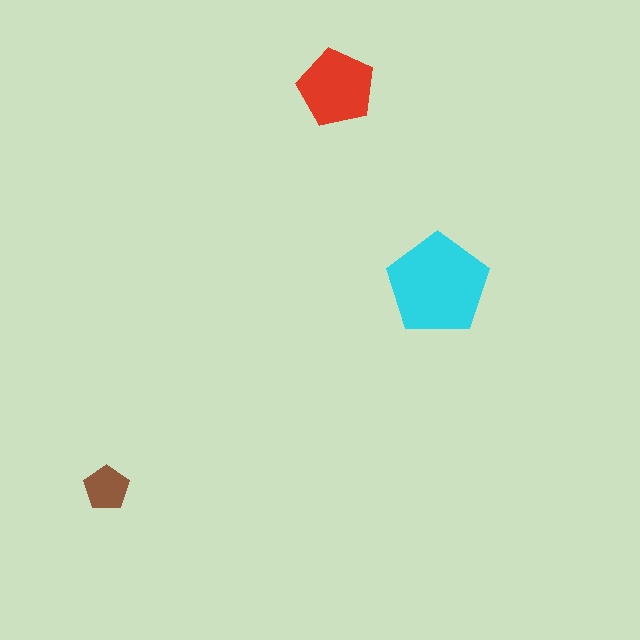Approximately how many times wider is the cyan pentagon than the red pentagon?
About 1.5 times wider.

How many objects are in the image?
There are 3 objects in the image.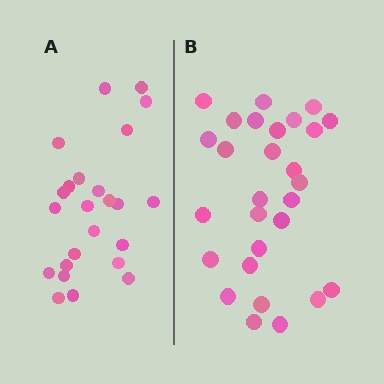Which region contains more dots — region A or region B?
Region B (the right region) has more dots.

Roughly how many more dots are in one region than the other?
Region B has about 4 more dots than region A.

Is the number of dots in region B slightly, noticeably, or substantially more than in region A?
Region B has only slightly more — the two regions are fairly close. The ratio is roughly 1.2 to 1.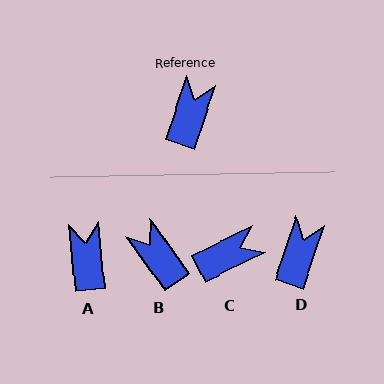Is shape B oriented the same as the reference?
No, it is off by about 54 degrees.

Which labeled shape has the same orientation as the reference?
D.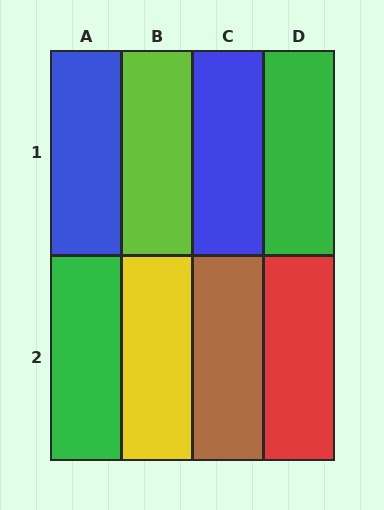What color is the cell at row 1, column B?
Lime.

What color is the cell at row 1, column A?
Blue.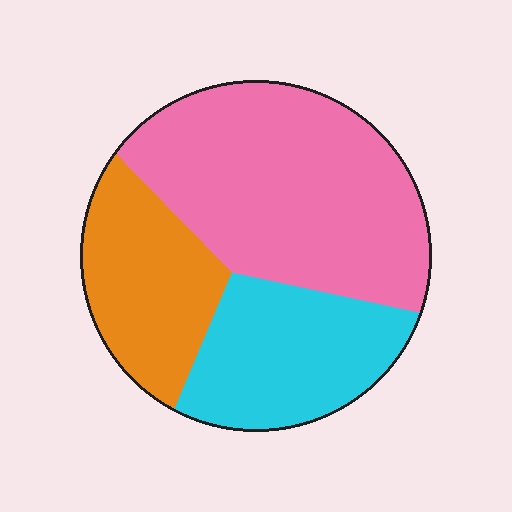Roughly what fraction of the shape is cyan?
Cyan takes up about one quarter (1/4) of the shape.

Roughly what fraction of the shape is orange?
Orange covers roughly 25% of the shape.